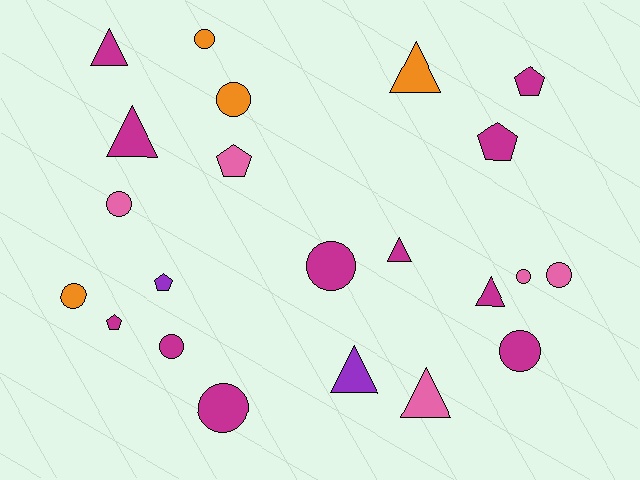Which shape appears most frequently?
Circle, with 10 objects.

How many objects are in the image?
There are 22 objects.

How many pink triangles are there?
There is 1 pink triangle.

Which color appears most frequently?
Magenta, with 11 objects.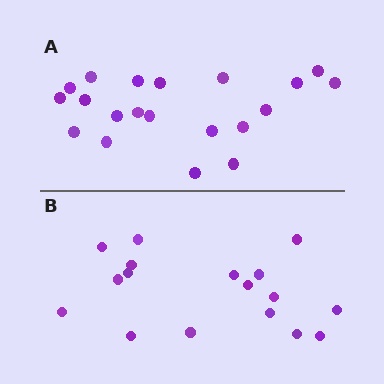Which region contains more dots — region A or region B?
Region A (the top region) has more dots.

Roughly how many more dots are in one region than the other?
Region A has just a few more — roughly 2 or 3 more dots than region B.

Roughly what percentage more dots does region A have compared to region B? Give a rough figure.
About 20% more.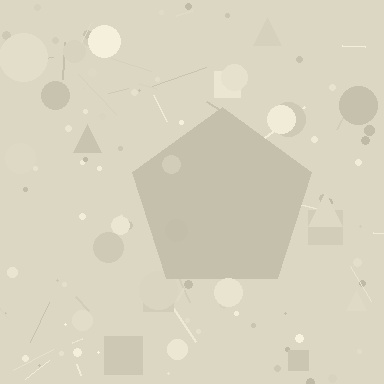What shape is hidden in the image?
A pentagon is hidden in the image.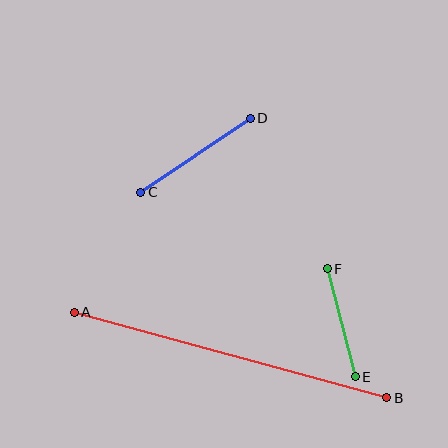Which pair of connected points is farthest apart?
Points A and B are farthest apart.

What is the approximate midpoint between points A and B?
The midpoint is at approximately (230, 355) pixels.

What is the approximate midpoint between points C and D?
The midpoint is at approximately (196, 155) pixels.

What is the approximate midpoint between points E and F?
The midpoint is at approximately (341, 323) pixels.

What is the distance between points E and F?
The distance is approximately 111 pixels.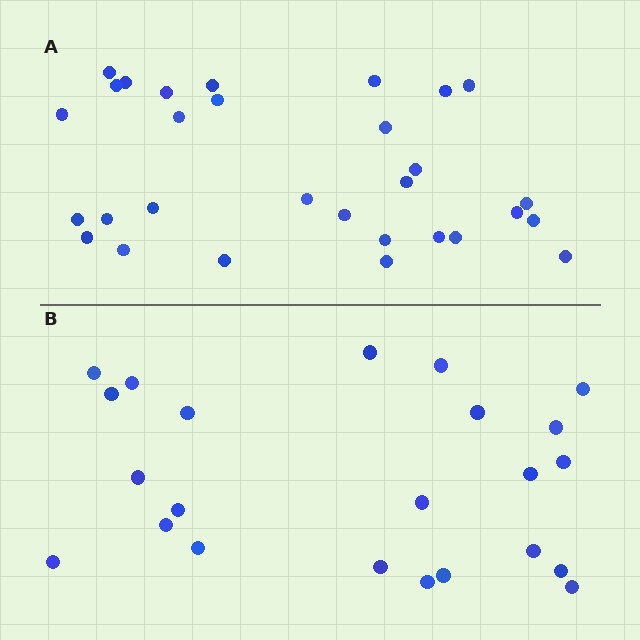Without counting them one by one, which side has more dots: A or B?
Region A (the top region) has more dots.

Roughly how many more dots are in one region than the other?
Region A has roughly 8 or so more dots than region B.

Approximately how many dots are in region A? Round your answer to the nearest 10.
About 30 dots.